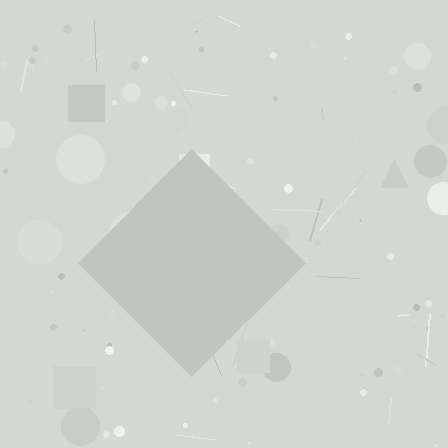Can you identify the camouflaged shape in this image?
The camouflaged shape is a diamond.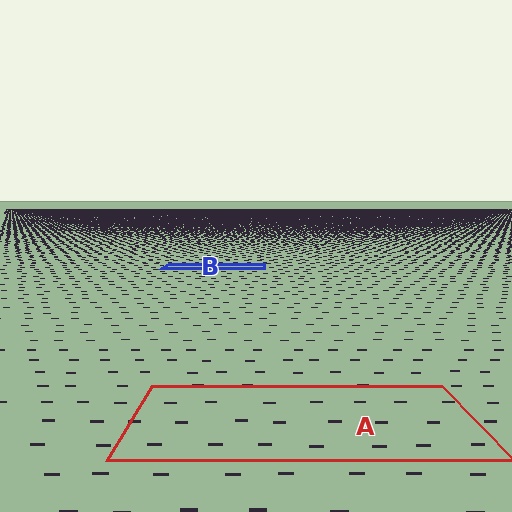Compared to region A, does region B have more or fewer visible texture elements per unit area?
Region B has more texture elements per unit area — they are packed more densely because it is farther away.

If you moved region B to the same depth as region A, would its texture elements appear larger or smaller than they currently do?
They would appear larger. At a closer depth, the same texture elements are projected at a bigger on-screen size.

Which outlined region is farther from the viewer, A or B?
Region B is farther from the viewer — the texture elements inside it appear smaller and more densely packed.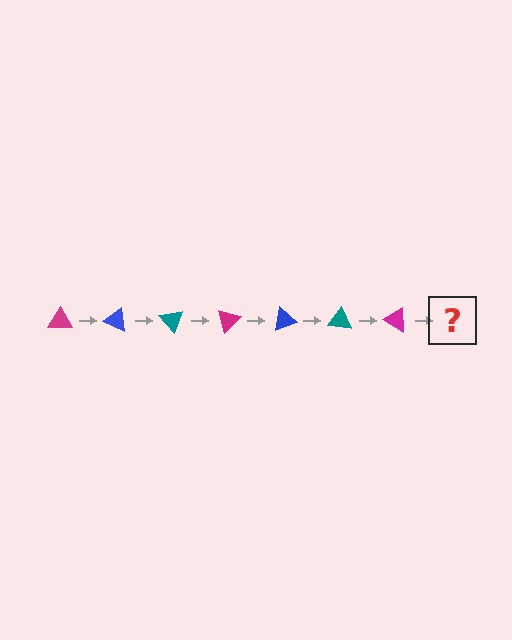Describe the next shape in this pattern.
It should be a blue triangle, rotated 175 degrees from the start.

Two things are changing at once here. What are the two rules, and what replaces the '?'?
The two rules are that it rotates 25 degrees each step and the color cycles through magenta, blue, and teal. The '?' should be a blue triangle, rotated 175 degrees from the start.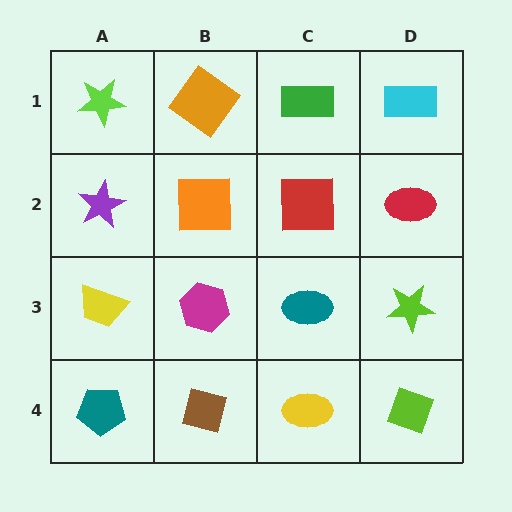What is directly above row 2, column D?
A cyan rectangle.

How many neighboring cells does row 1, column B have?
3.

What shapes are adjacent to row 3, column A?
A purple star (row 2, column A), a teal pentagon (row 4, column A), a magenta hexagon (row 3, column B).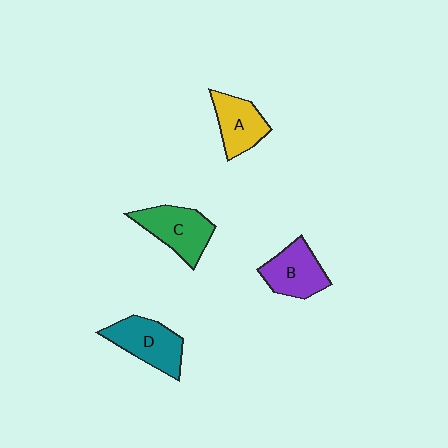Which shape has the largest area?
Shape D (teal).